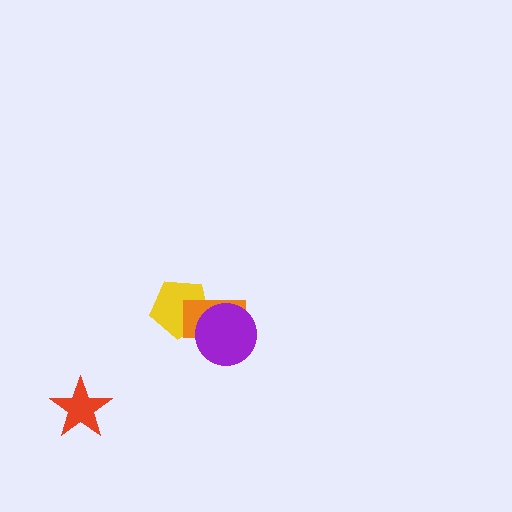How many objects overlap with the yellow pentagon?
2 objects overlap with the yellow pentagon.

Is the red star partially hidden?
No, no other shape covers it.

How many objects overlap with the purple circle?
2 objects overlap with the purple circle.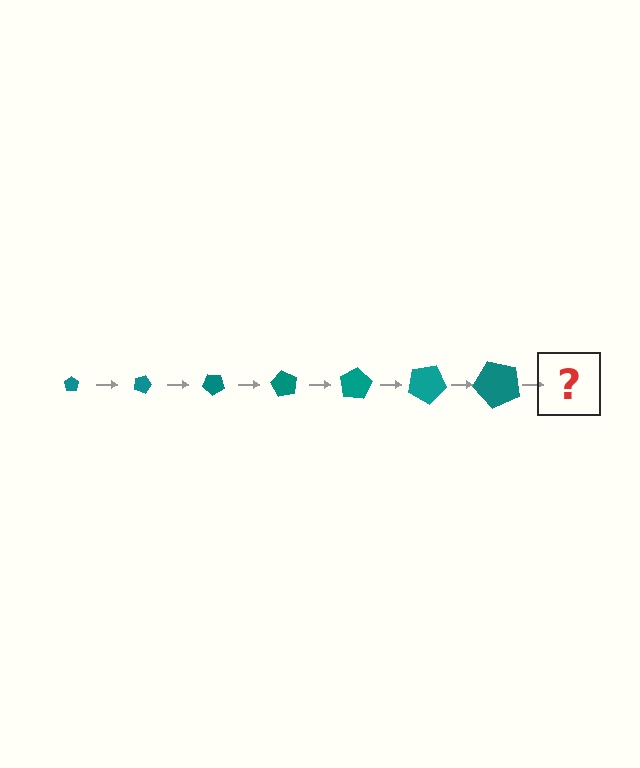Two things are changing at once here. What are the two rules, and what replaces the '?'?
The two rules are that the pentagon grows larger each step and it rotates 20 degrees each step. The '?' should be a pentagon, larger than the previous one and rotated 140 degrees from the start.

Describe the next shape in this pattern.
It should be a pentagon, larger than the previous one and rotated 140 degrees from the start.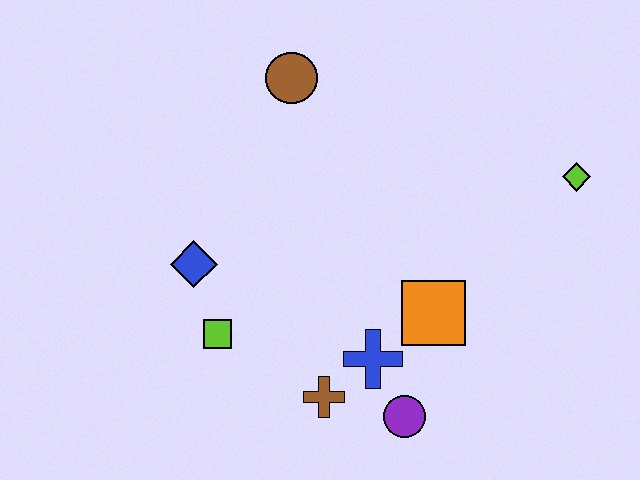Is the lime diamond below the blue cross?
No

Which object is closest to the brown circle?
The blue diamond is closest to the brown circle.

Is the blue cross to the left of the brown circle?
No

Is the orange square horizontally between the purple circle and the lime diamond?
Yes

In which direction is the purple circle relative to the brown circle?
The purple circle is below the brown circle.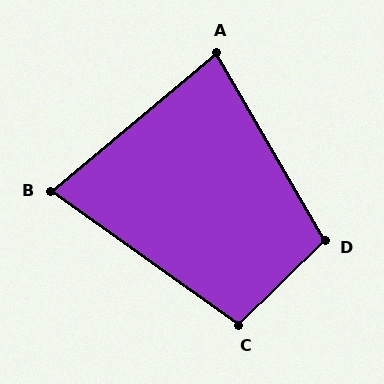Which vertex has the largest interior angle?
D, at approximately 105 degrees.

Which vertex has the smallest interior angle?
B, at approximately 75 degrees.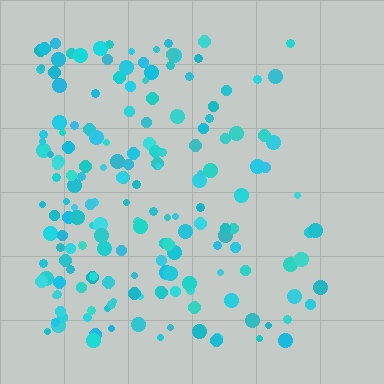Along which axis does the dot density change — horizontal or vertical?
Horizontal.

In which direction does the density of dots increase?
From right to left, with the left side densest.